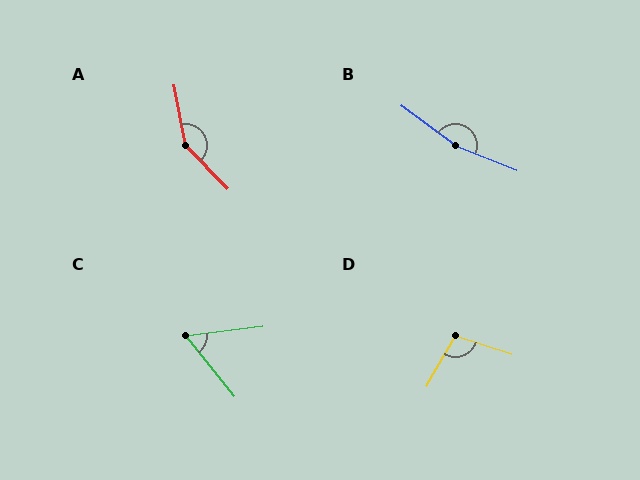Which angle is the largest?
B, at approximately 165 degrees.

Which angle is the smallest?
C, at approximately 58 degrees.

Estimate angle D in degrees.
Approximately 102 degrees.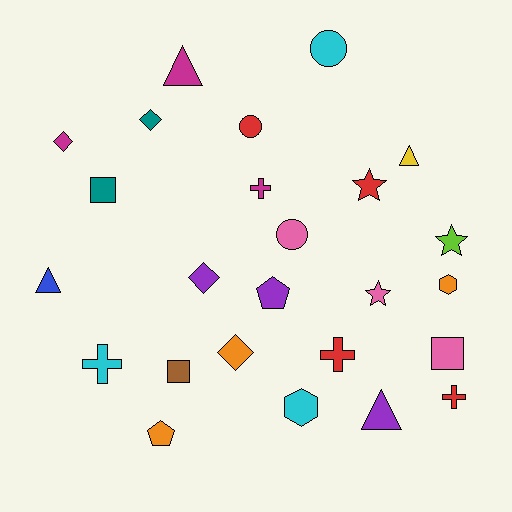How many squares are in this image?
There are 3 squares.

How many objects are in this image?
There are 25 objects.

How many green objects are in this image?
There are no green objects.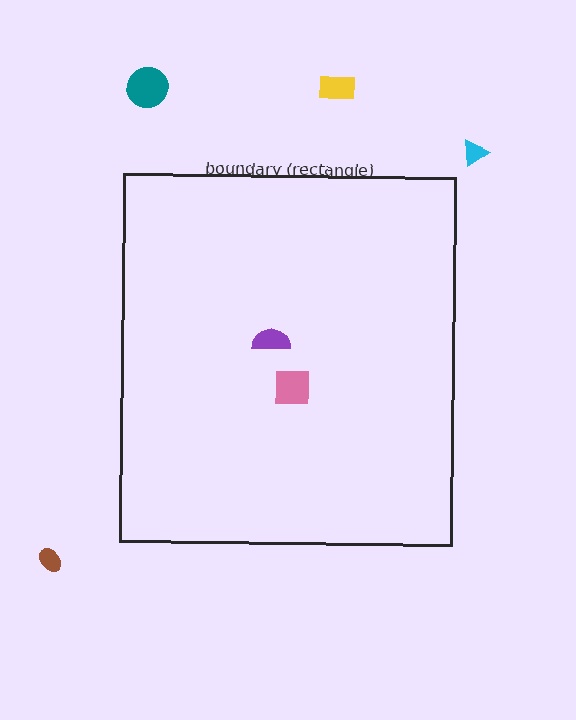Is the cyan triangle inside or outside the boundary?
Outside.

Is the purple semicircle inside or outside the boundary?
Inside.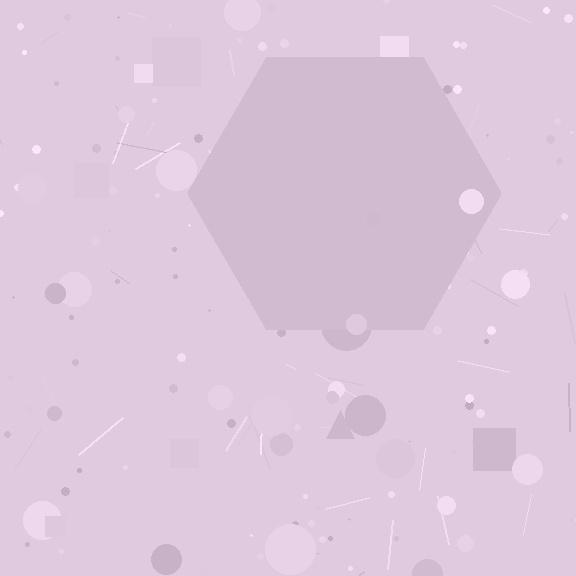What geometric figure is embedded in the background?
A hexagon is embedded in the background.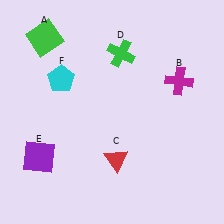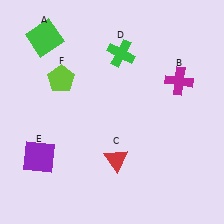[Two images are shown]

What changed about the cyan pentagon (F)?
In Image 1, F is cyan. In Image 2, it changed to lime.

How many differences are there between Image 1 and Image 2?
There is 1 difference between the two images.